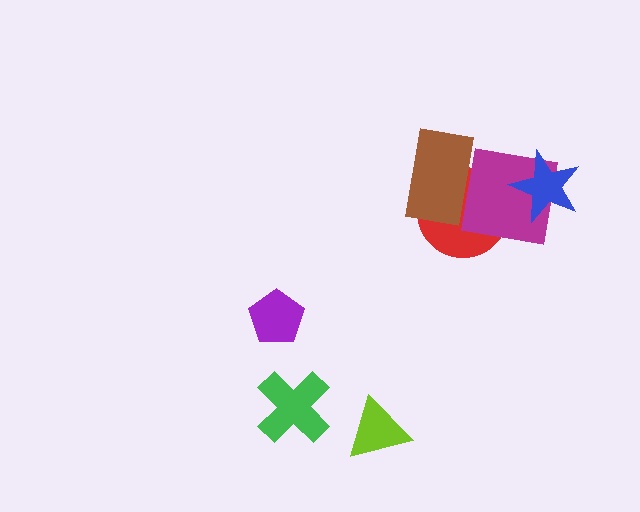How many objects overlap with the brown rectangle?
2 objects overlap with the brown rectangle.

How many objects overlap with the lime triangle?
0 objects overlap with the lime triangle.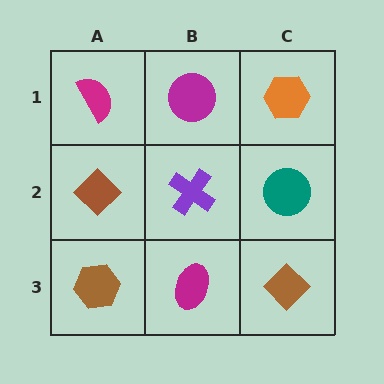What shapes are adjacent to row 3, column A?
A brown diamond (row 2, column A), a magenta ellipse (row 3, column B).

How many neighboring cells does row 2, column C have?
3.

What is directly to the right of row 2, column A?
A purple cross.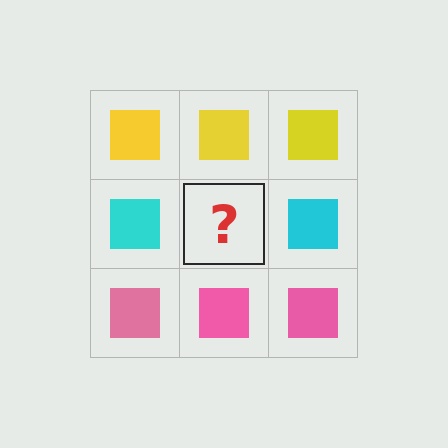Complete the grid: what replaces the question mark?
The question mark should be replaced with a cyan square.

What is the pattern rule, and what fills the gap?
The rule is that each row has a consistent color. The gap should be filled with a cyan square.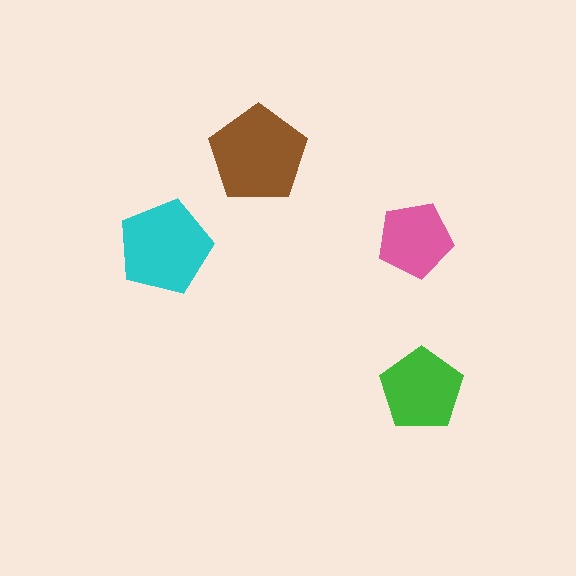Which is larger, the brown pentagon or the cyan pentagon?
The brown one.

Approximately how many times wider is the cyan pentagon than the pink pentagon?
About 1.5 times wider.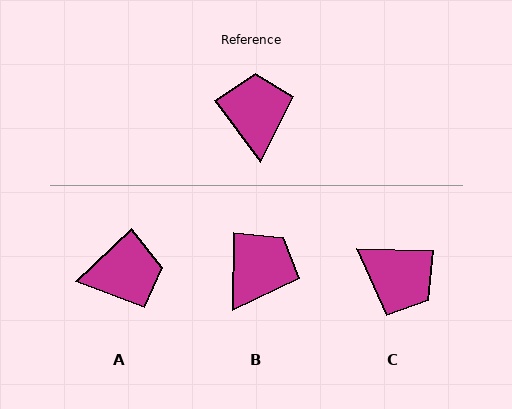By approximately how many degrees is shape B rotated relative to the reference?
Approximately 38 degrees clockwise.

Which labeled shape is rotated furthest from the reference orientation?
C, about 129 degrees away.